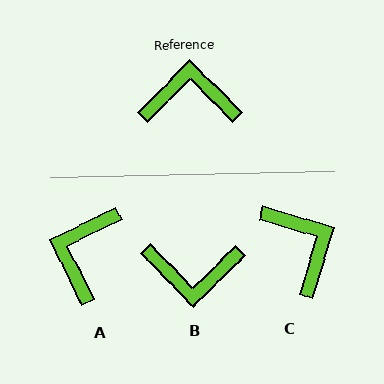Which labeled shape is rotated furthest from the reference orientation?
B, about 179 degrees away.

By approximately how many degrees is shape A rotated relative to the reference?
Approximately 71 degrees counter-clockwise.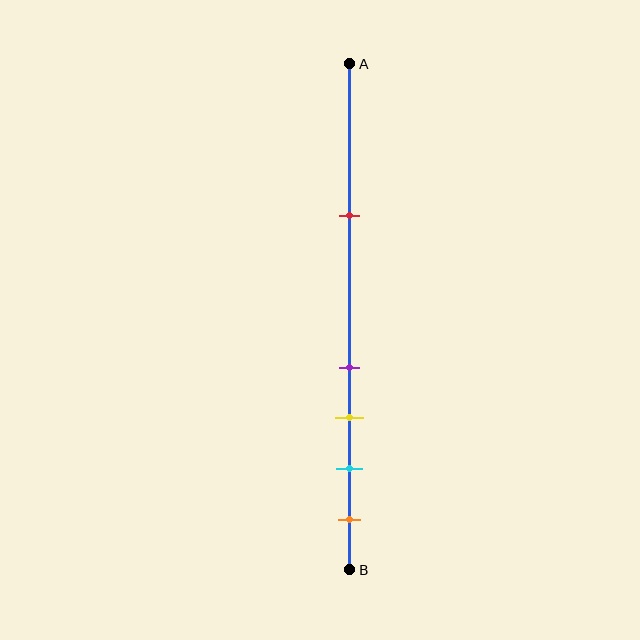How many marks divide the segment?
There are 5 marks dividing the segment.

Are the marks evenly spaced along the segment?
No, the marks are not evenly spaced.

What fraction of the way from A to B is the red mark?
The red mark is approximately 30% (0.3) of the way from A to B.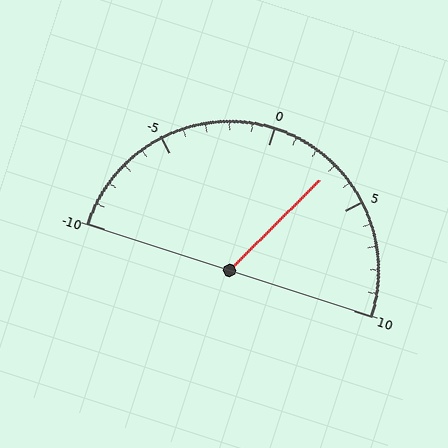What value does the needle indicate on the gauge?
The needle indicates approximately 3.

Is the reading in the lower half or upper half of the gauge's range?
The reading is in the upper half of the range (-10 to 10).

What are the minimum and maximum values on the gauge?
The gauge ranges from -10 to 10.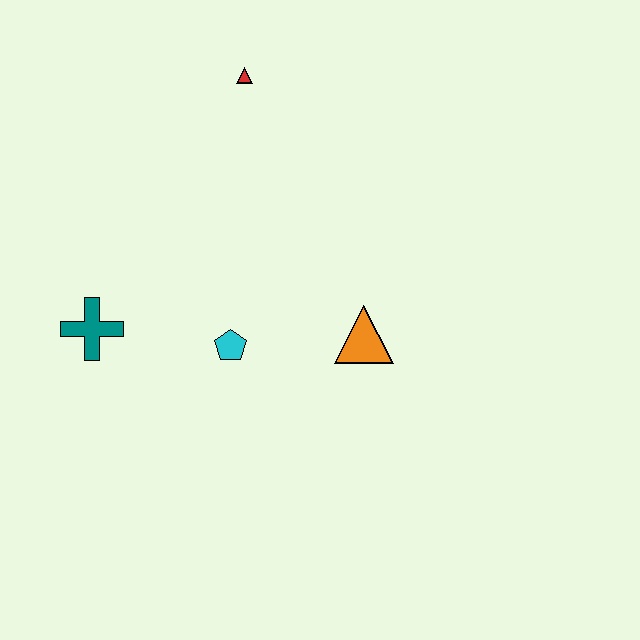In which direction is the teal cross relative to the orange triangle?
The teal cross is to the left of the orange triangle.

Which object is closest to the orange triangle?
The cyan pentagon is closest to the orange triangle.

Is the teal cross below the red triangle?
Yes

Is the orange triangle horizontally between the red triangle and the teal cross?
No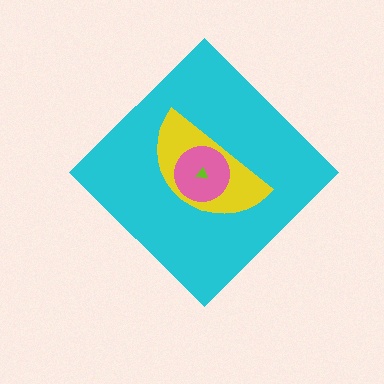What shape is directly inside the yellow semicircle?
The pink circle.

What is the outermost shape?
The cyan diamond.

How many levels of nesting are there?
4.